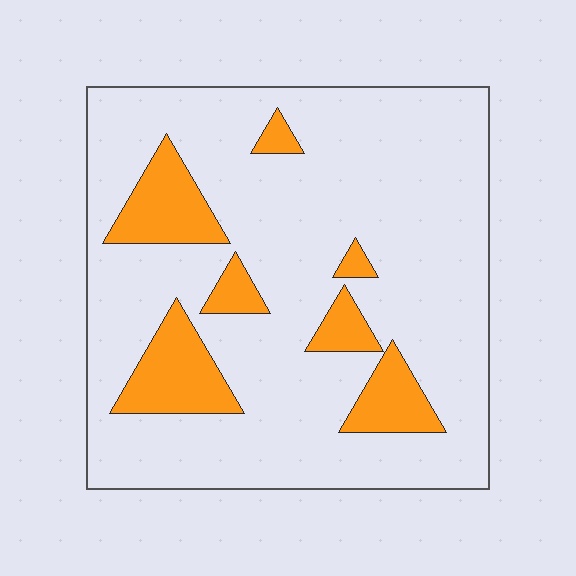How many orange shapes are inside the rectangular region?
7.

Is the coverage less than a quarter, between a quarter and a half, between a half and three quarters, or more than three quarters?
Less than a quarter.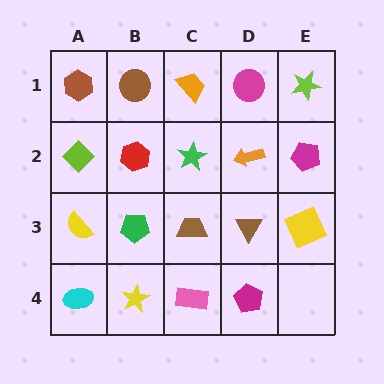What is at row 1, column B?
A brown circle.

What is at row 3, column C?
A brown trapezoid.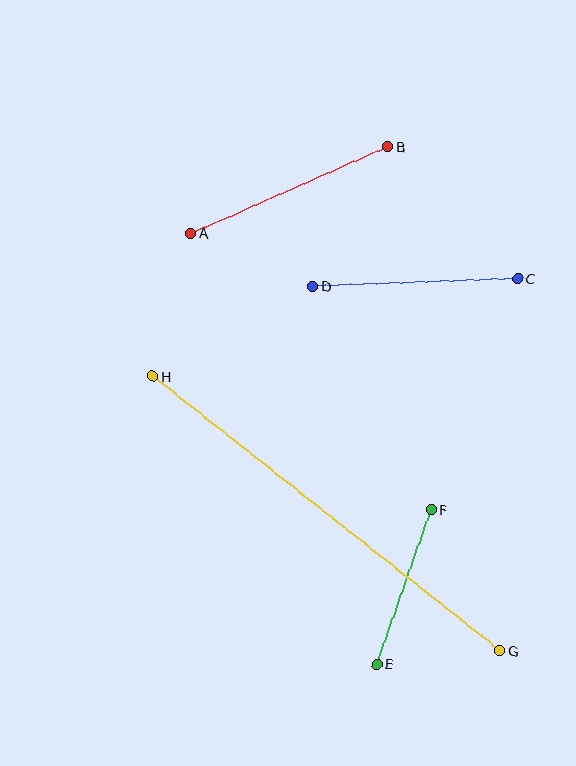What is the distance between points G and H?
The distance is approximately 442 pixels.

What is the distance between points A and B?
The distance is approximately 215 pixels.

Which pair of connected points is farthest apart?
Points G and H are farthest apart.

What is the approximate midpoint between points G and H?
The midpoint is at approximately (327, 514) pixels.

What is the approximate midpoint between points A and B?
The midpoint is at approximately (289, 190) pixels.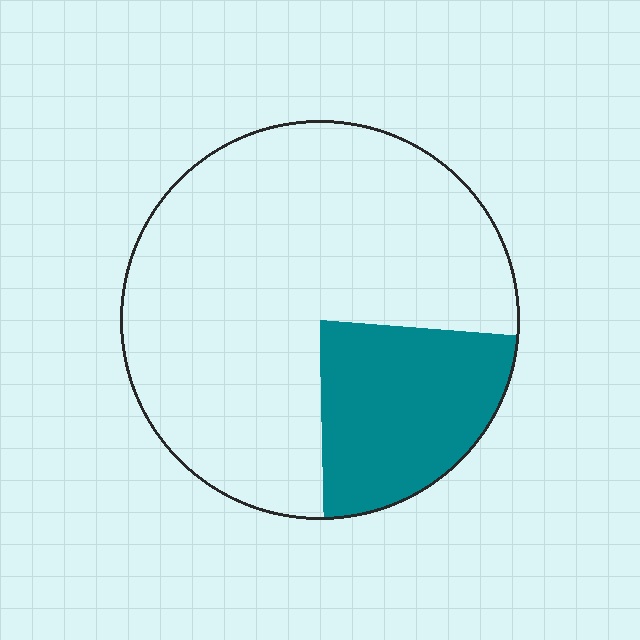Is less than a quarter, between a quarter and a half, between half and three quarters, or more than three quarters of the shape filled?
Less than a quarter.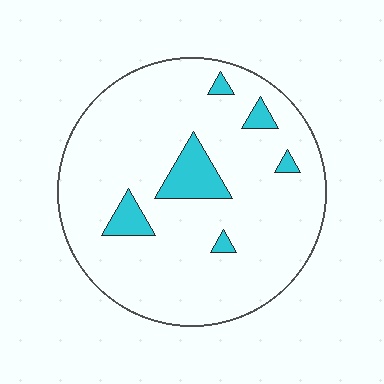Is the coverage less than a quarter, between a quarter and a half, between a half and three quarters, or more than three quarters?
Less than a quarter.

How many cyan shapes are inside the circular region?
6.